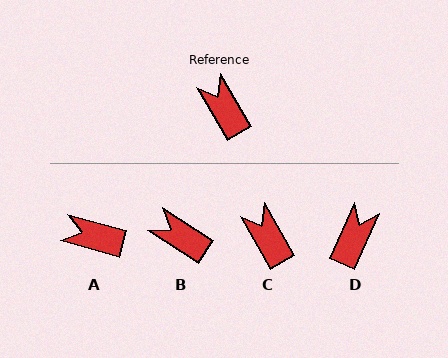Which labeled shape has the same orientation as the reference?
C.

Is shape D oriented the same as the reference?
No, it is off by about 54 degrees.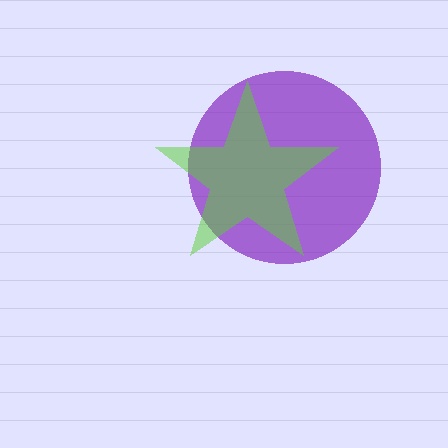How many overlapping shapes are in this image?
There are 2 overlapping shapes in the image.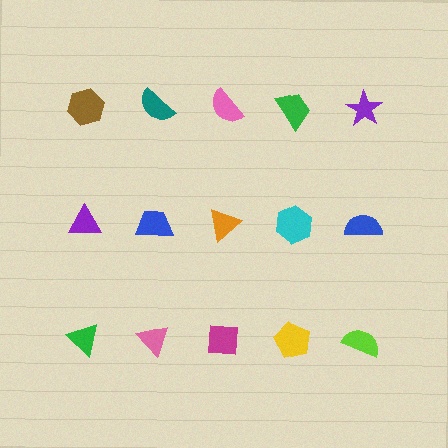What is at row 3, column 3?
A magenta square.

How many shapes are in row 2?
5 shapes.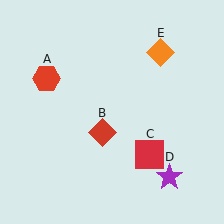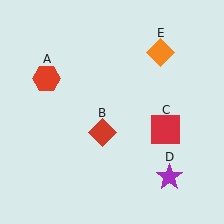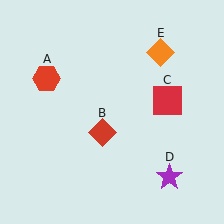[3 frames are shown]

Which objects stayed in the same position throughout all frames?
Red hexagon (object A) and red diamond (object B) and purple star (object D) and orange diamond (object E) remained stationary.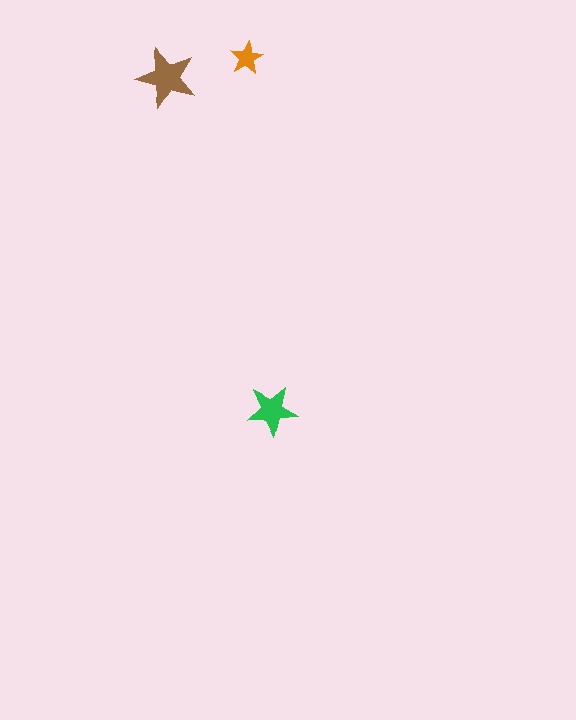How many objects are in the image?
There are 3 objects in the image.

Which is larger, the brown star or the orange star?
The brown one.